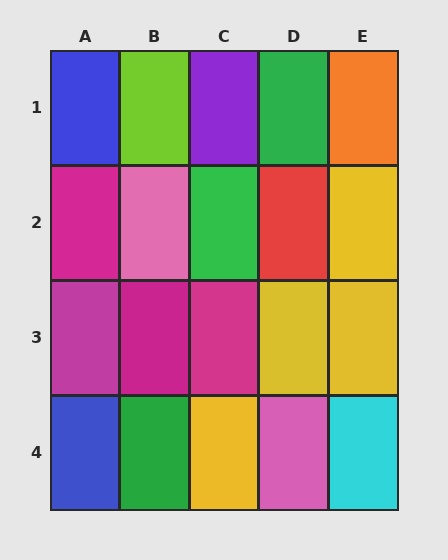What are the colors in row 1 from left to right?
Blue, lime, purple, green, orange.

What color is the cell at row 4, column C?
Yellow.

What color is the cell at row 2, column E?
Yellow.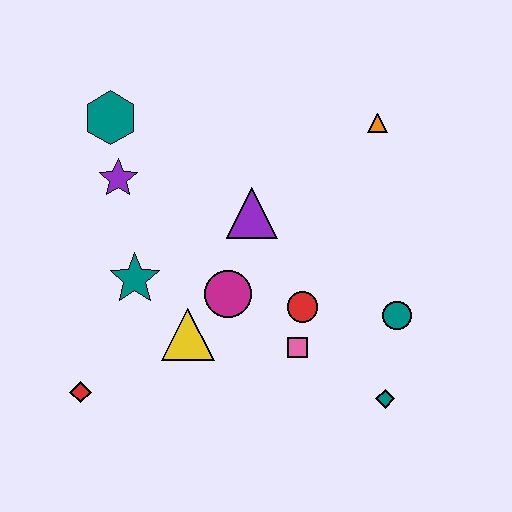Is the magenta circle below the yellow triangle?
No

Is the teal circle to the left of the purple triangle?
No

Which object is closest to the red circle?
The pink square is closest to the red circle.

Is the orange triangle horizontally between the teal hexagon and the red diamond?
No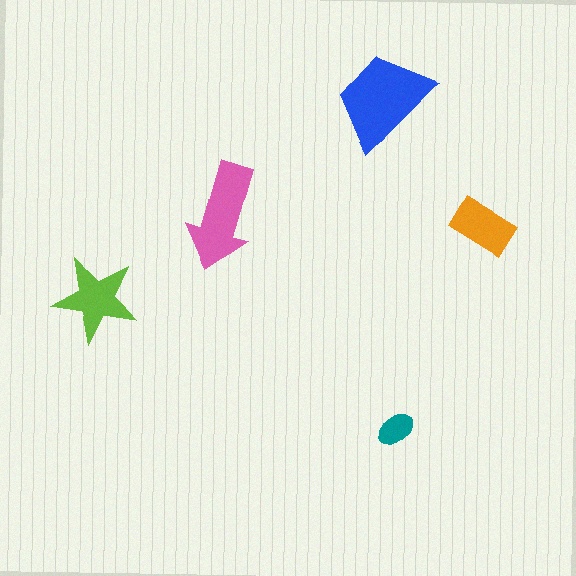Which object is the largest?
The blue trapezoid.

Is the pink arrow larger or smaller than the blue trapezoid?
Smaller.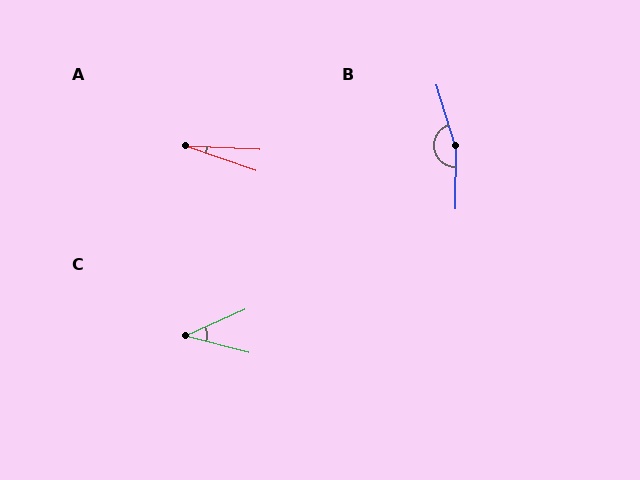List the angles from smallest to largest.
A (17°), C (38°), B (163°).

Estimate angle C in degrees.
Approximately 38 degrees.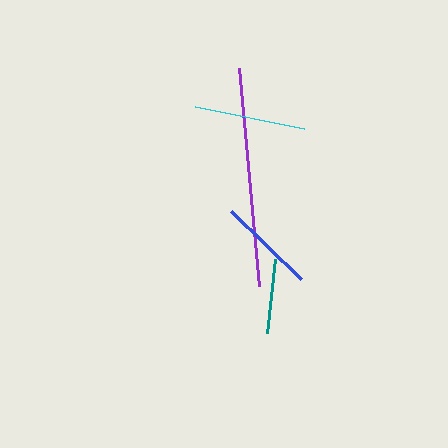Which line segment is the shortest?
The teal line is the shortest at approximately 74 pixels.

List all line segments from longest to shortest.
From longest to shortest: purple, cyan, blue, teal.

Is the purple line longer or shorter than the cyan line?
The purple line is longer than the cyan line.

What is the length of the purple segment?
The purple segment is approximately 219 pixels long.